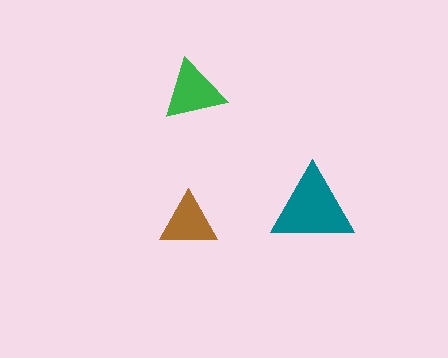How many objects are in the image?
There are 3 objects in the image.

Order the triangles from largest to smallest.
the teal one, the green one, the brown one.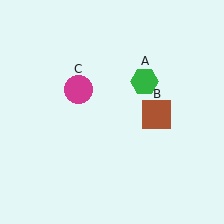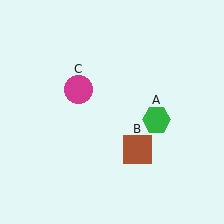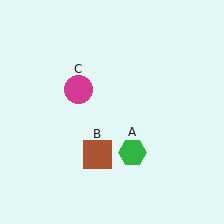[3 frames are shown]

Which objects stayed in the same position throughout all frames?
Magenta circle (object C) remained stationary.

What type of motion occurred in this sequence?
The green hexagon (object A), brown square (object B) rotated clockwise around the center of the scene.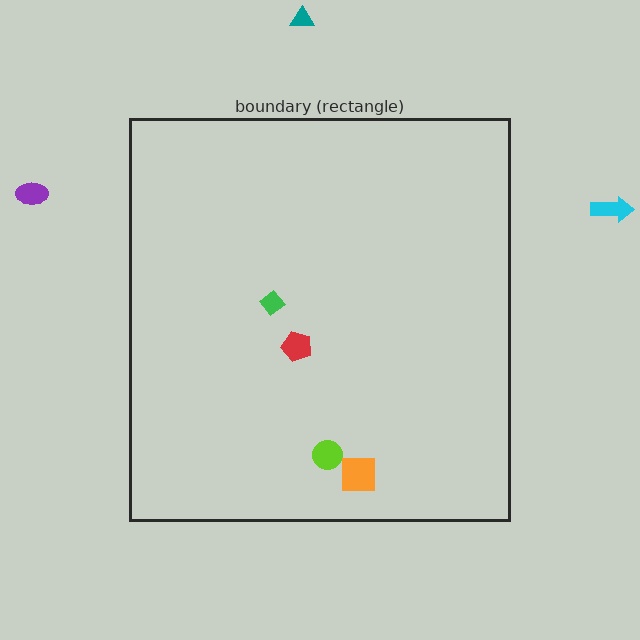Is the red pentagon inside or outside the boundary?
Inside.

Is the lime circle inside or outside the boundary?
Inside.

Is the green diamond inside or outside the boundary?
Inside.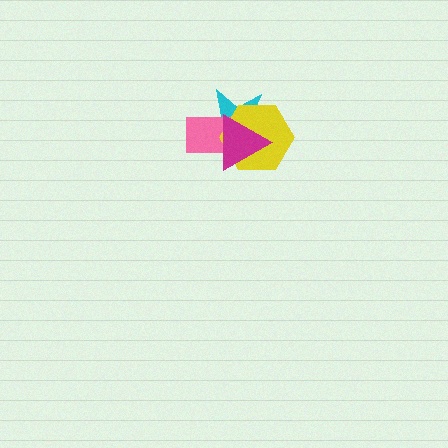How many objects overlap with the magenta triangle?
3 objects overlap with the magenta triangle.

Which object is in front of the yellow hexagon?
The magenta triangle is in front of the yellow hexagon.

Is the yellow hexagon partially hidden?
Yes, it is partially covered by another shape.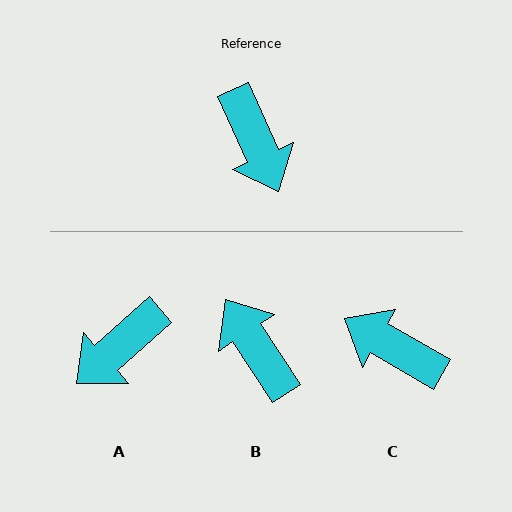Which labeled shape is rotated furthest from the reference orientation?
B, about 171 degrees away.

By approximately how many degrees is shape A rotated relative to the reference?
Approximately 72 degrees clockwise.